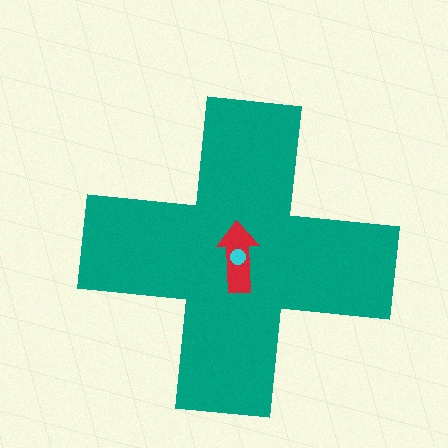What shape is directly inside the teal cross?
The red arrow.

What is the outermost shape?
The teal cross.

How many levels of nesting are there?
3.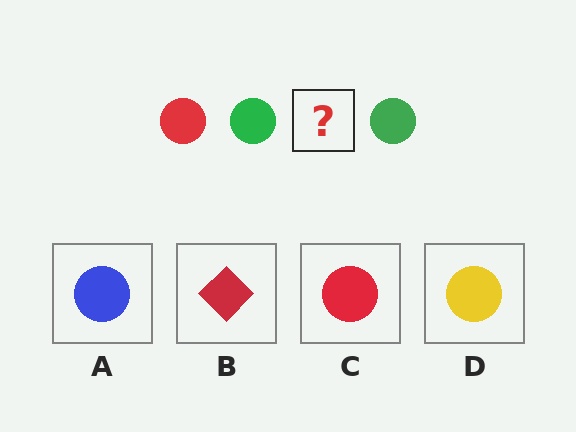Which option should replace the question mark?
Option C.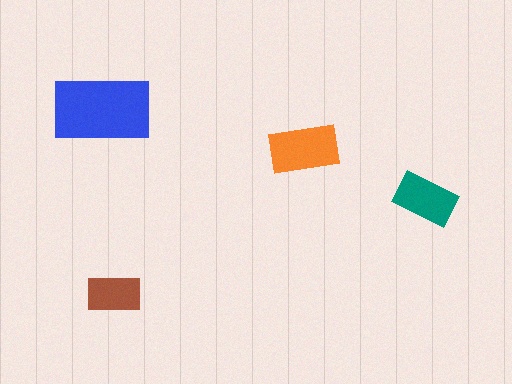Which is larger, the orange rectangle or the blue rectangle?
The blue one.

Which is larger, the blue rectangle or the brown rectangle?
The blue one.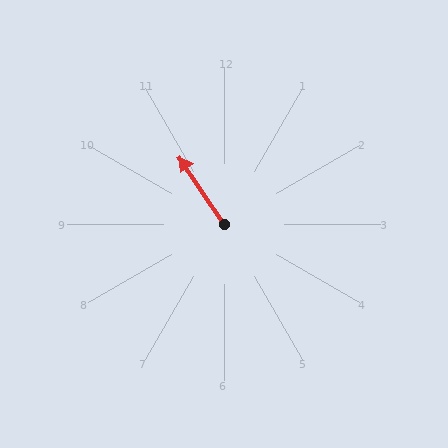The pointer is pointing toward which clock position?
Roughly 11 o'clock.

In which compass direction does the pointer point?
Northwest.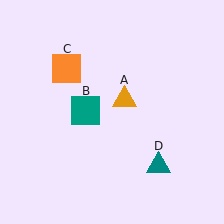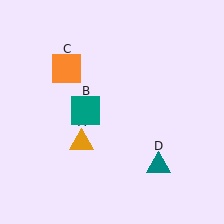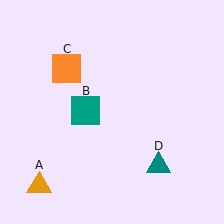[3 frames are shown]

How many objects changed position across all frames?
1 object changed position: orange triangle (object A).